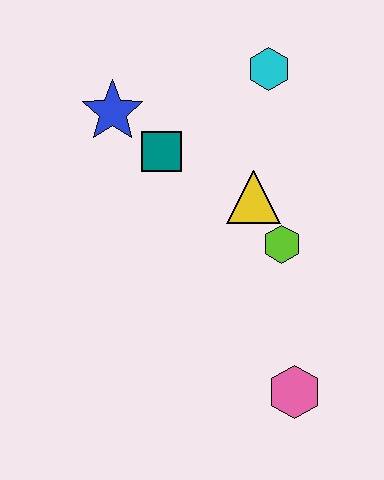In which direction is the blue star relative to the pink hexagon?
The blue star is above the pink hexagon.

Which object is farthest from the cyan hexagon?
The pink hexagon is farthest from the cyan hexagon.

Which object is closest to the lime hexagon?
The yellow triangle is closest to the lime hexagon.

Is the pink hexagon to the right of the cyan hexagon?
Yes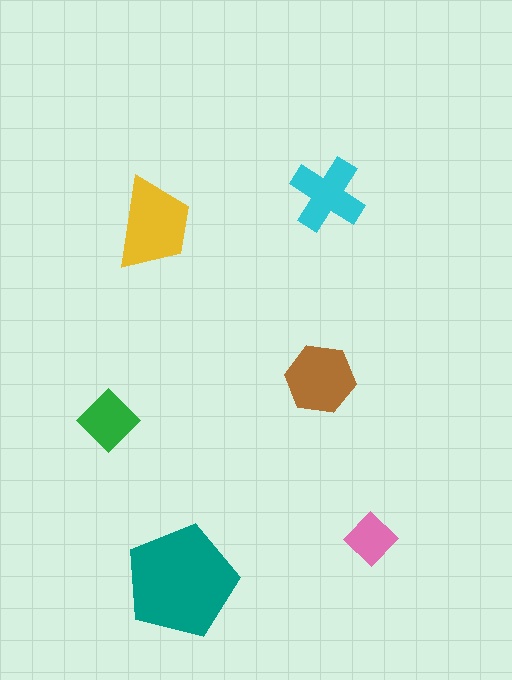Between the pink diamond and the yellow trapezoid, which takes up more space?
The yellow trapezoid.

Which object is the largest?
The teal pentagon.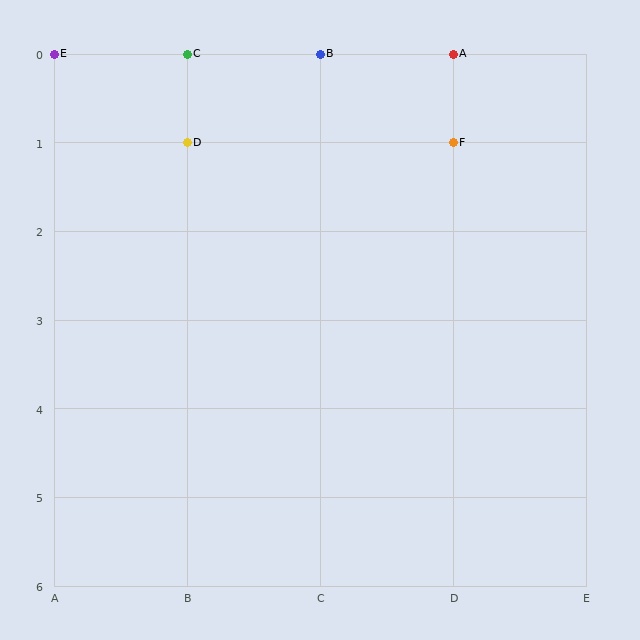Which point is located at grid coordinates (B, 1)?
Point D is at (B, 1).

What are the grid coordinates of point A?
Point A is at grid coordinates (D, 0).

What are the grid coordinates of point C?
Point C is at grid coordinates (B, 0).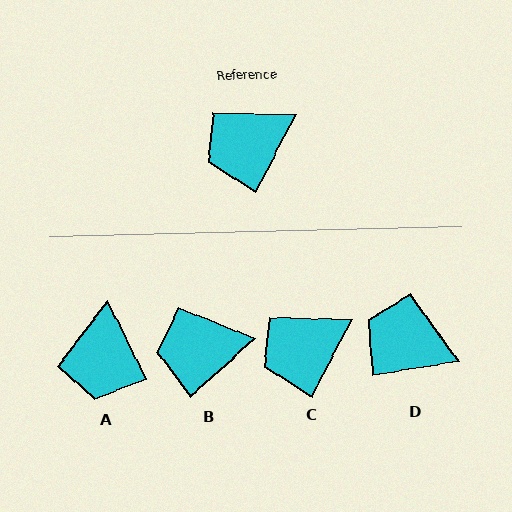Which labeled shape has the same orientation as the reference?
C.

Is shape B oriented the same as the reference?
No, it is off by about 20 degrees.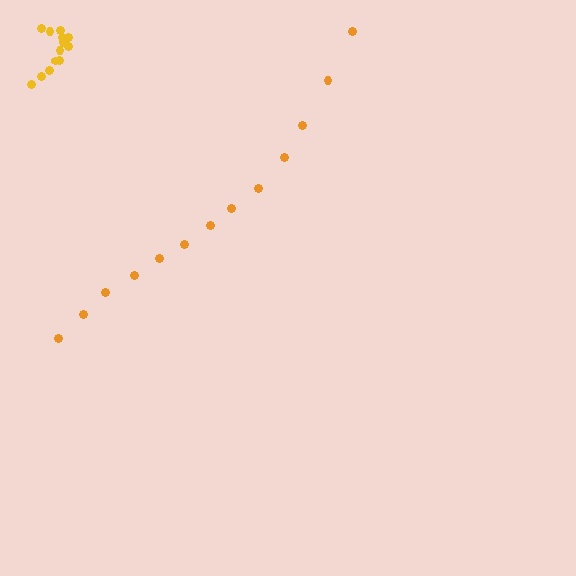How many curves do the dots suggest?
There are 2 distinct paths.